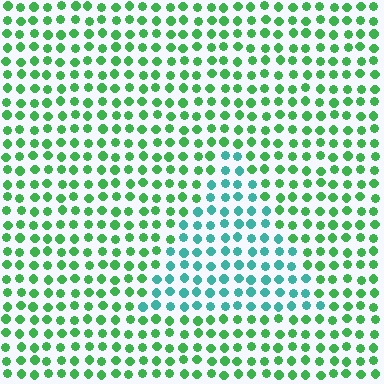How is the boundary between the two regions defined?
The boundary is defined purely by a slight shift in hue (about 44 degrees). Spacing, size, and orientation are identical on both sides.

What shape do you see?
I see a triangle.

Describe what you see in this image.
The image is filled with small green elements in a uniform arrangement. A triangle-shaped region is visible where the elements are tinted to a slightly different hue, forming a subtle color boundary.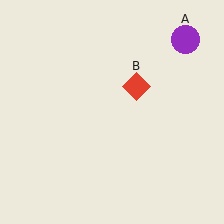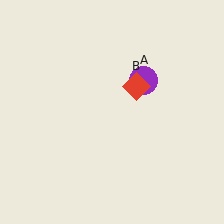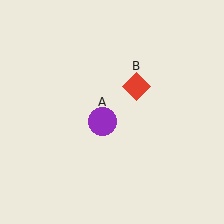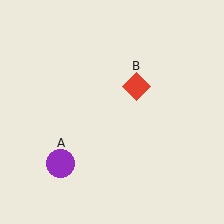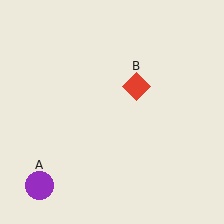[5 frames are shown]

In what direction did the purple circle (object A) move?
The purple circle (object A) moved down and to the left.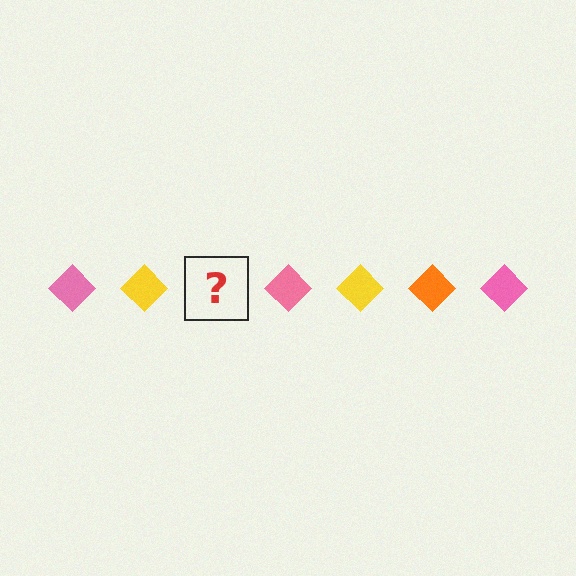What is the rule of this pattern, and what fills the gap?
The rule is that the pattern cycles through pink, yellow, orange diamonds. The gap should be filled with an orange diamond.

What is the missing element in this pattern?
The missing element is an orange diamond.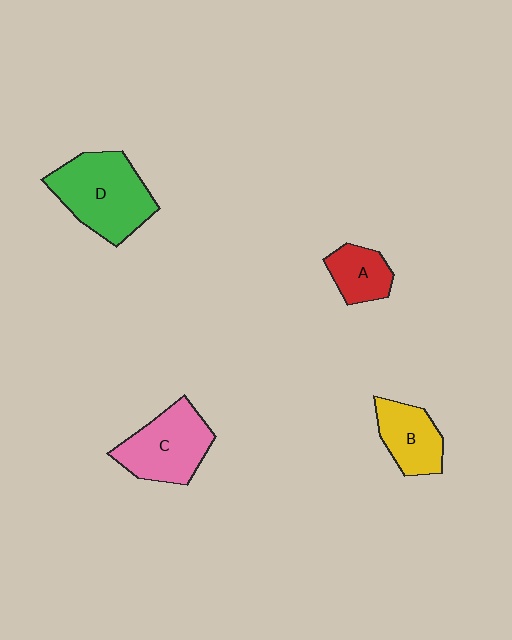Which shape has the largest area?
Shape D (green).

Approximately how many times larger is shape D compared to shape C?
Approximately 1.2 times.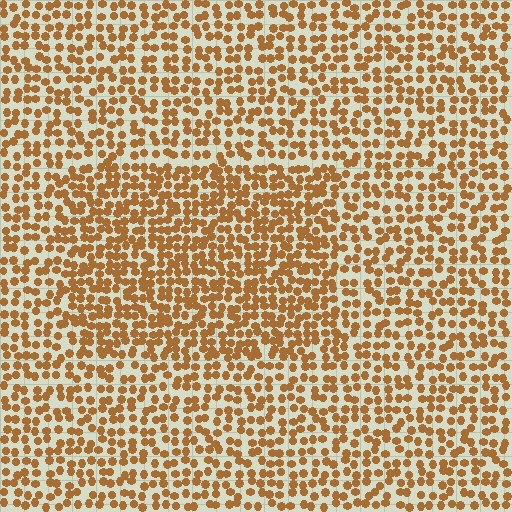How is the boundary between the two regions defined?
The boundary is defined by a change in element density (approximately 1.5x ratio). All elements are the same color, size, and shape.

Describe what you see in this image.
The image contains small brown elements arranged at two different densities. A rectangle-shaped region is visible where the elements are more densely packed than the surrounding area.